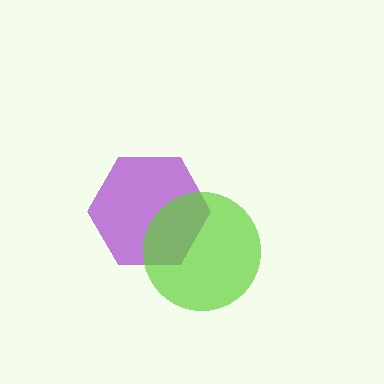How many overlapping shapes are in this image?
There are 2 overlapping shapes in the image.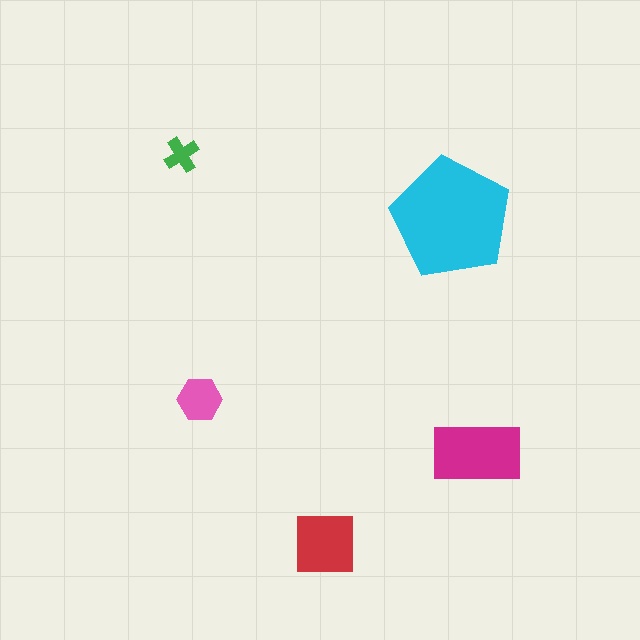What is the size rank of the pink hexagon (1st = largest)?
4th.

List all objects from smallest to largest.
The green cross, the pink hexagon, the red square, the magenta rectangle, the cyan pentagon.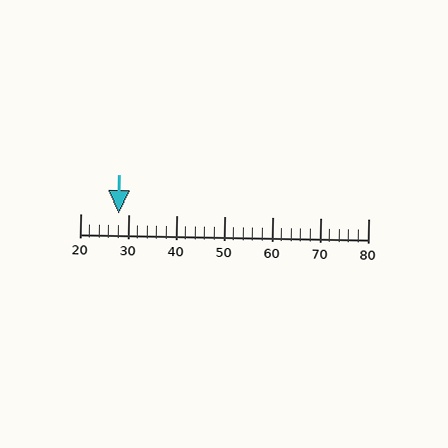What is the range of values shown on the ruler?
The ruler shows values from 20 to 80.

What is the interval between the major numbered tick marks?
The major tick marks are spaced 10 units apart.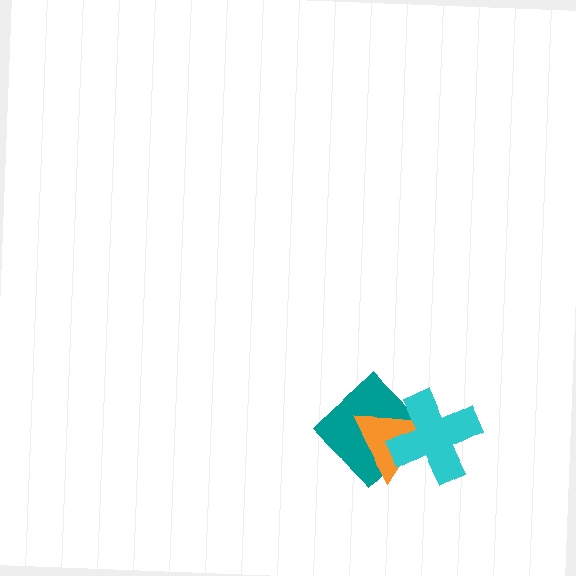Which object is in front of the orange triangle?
The cyan cross is in front of the orange triangle.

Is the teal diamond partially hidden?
Yes, it is partially covered by another shape.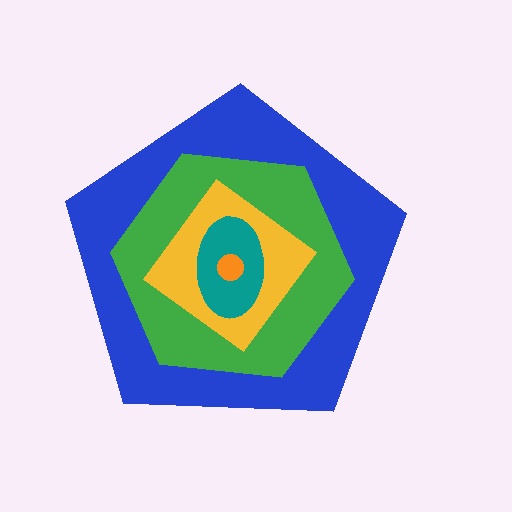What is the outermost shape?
The blue pentagon.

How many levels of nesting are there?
5.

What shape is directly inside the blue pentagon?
The green hexagon.